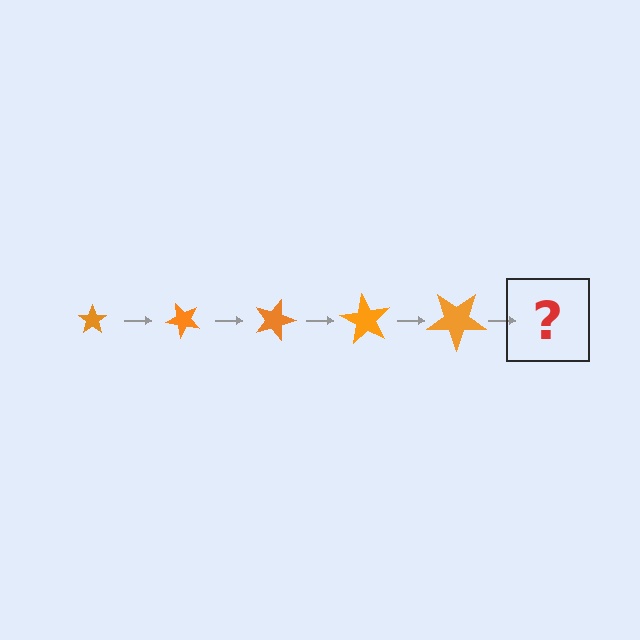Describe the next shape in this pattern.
It should be a star, larger than the previous one and rotated 225 degrees from the start.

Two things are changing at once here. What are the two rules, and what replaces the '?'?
The two rules are that the star grows larger each step and it rotates 45 degrees each step. The '?' should be a star, larger than the previous one and rotated 225 degrees from the start.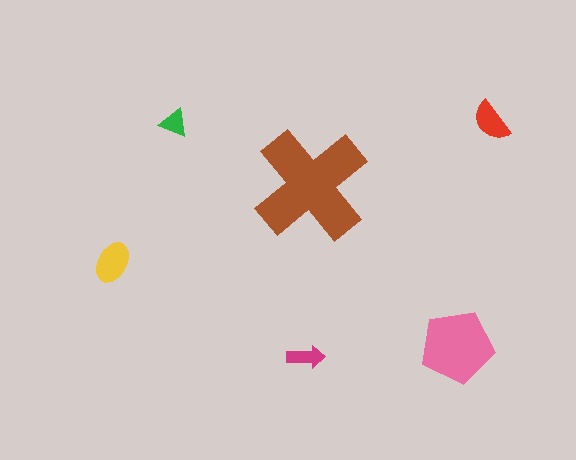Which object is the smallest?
The green triangle.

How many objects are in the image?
There are 6 objects in the image.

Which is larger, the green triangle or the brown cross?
The brown cross.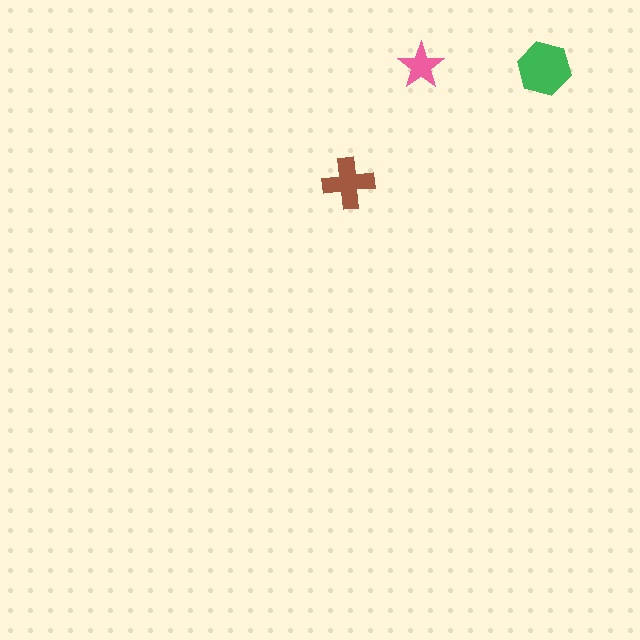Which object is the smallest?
The pink star.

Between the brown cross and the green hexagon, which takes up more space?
The green hexagon.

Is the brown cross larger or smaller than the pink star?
Larger.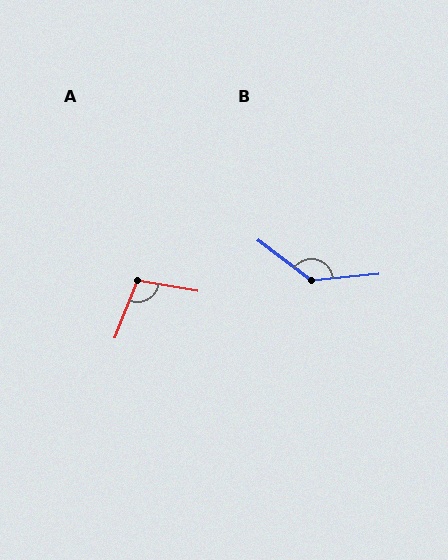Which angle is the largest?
B, at approximately 137 degrees.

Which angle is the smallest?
A, at approximately 102 degrees.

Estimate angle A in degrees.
Approximately 102 degrees.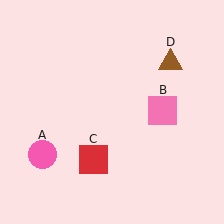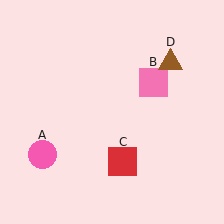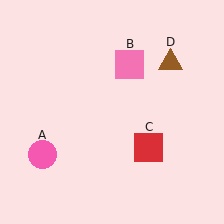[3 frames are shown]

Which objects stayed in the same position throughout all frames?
Pink circle (object A) and brown triangle (object D) remained stationary.